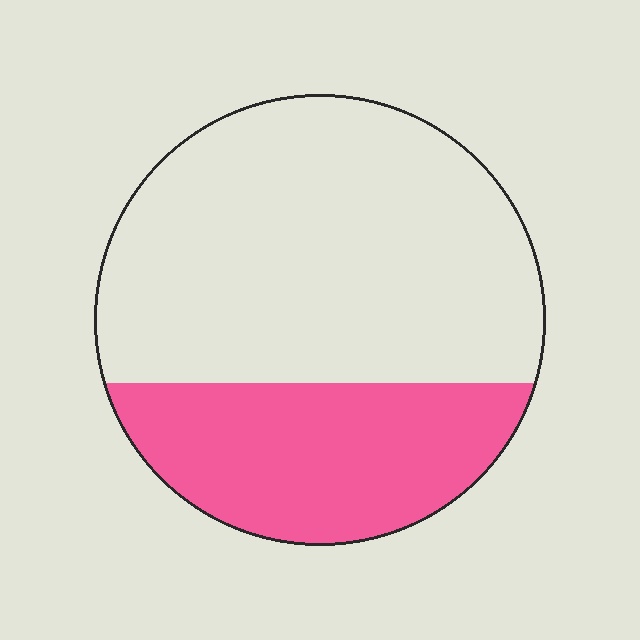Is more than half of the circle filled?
No.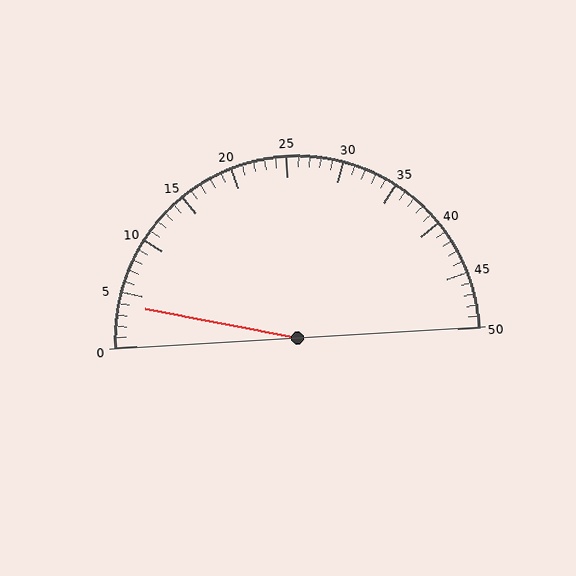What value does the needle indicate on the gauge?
The needle indicates approximately 4.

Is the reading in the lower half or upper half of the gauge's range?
The reading is in the lower half of the range (0 to 50).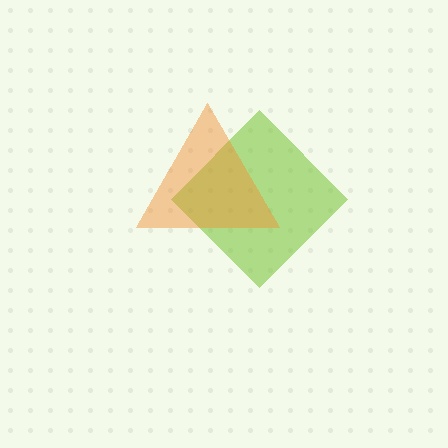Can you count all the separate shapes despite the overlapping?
Yes, there are 2 separate shapes.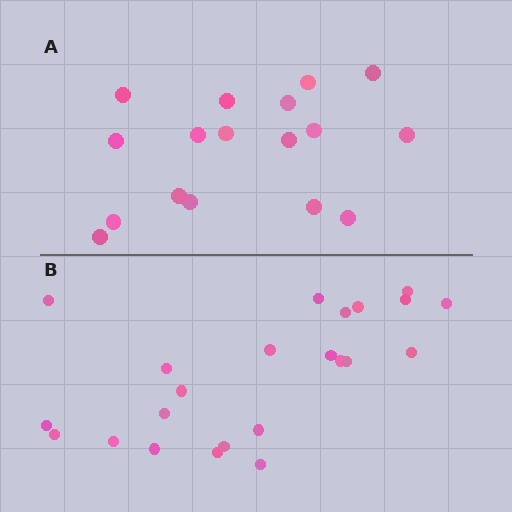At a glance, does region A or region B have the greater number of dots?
Region B (the bottom region) has more dots.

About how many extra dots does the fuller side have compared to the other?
Region B has about 6 more dots than region A.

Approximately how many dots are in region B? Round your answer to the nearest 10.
About 20 dots. (The exact count is 23, which rounds to 20.)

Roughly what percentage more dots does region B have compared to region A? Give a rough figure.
About 35% more.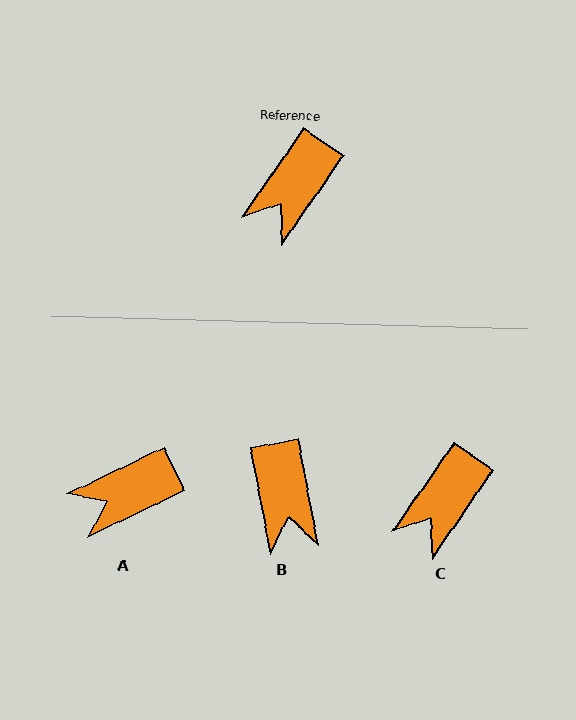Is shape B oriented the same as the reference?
No, it is off by about 45 degrees.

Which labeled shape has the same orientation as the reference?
C.